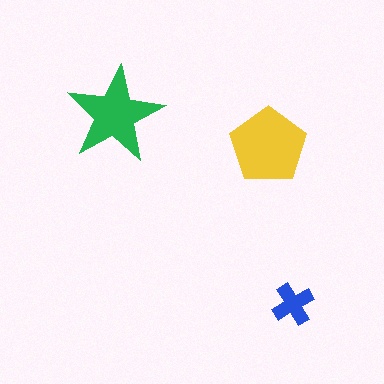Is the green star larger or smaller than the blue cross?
Larger.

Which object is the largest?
The yellow pentagon.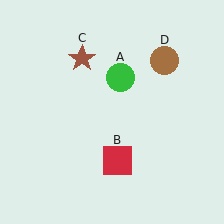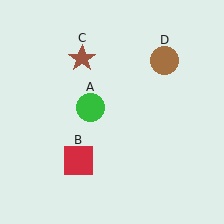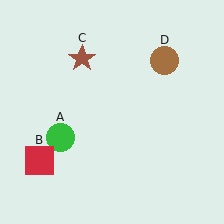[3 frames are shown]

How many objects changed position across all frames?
2 objects changed position: green circle (object A), red square (object B).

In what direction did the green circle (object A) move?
The green circle (object A) moved down and to the left.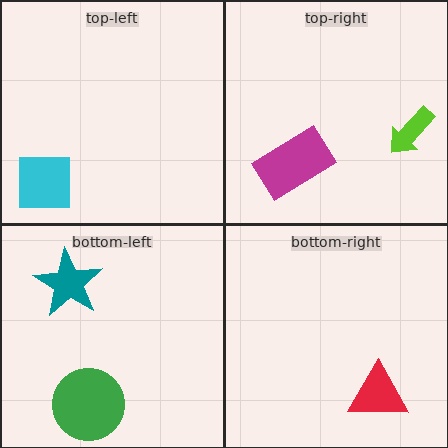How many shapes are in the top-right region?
2.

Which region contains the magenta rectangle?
The top-right region.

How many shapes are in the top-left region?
1.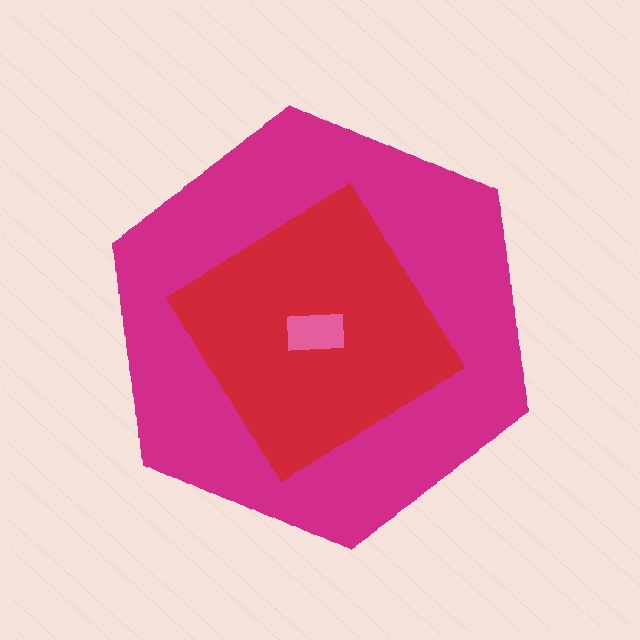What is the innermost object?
The pink rectangle.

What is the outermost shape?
The magenta hexagon.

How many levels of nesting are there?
3.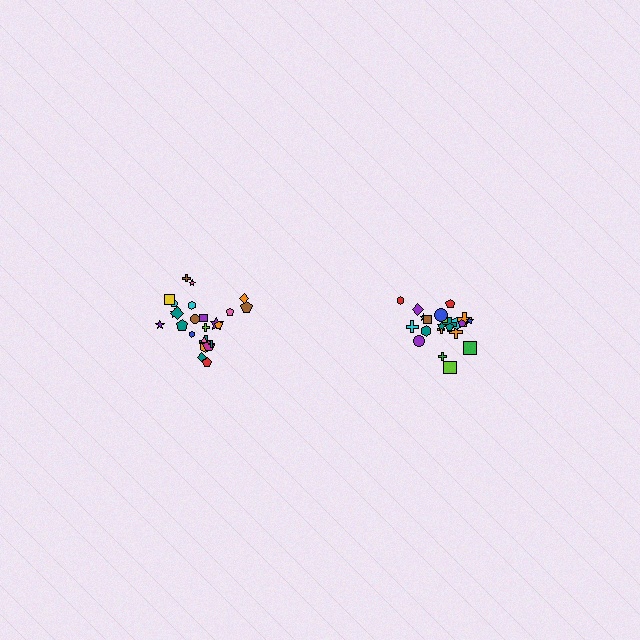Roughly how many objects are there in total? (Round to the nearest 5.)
Roughly 45 objects in total.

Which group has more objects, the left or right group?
The left group.